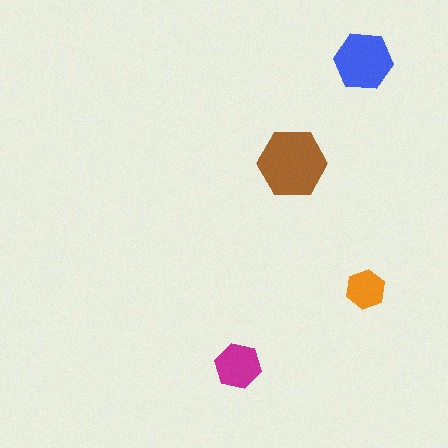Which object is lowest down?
The magenta hexagon is bottommost.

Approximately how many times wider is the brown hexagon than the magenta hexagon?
About 1.5 times wider.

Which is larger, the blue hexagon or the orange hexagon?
The blue one.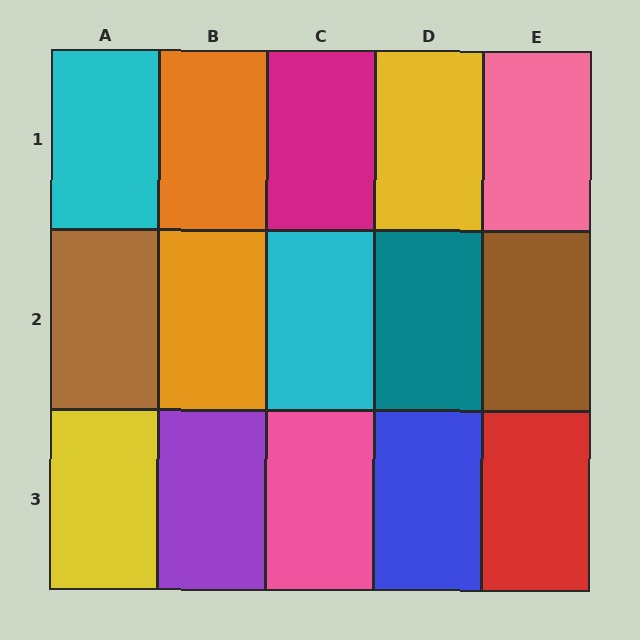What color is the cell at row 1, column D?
Yellow.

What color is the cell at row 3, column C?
Pink.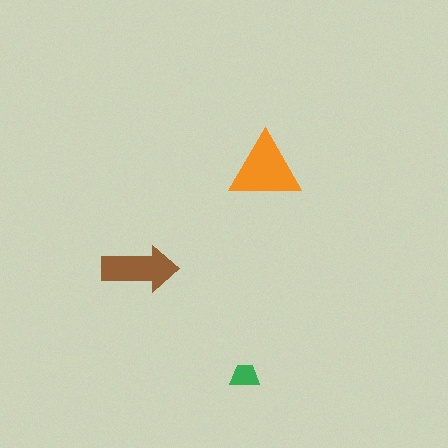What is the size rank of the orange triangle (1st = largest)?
1st.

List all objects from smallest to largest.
The green trapezoid, the brown arrow, the orange triangle.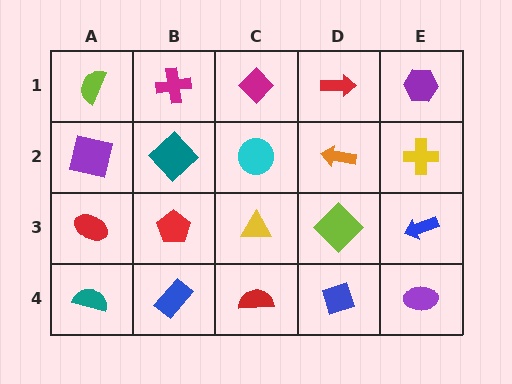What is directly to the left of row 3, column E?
A lime diamond.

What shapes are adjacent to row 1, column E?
A yellow cross (row 2, column E), a red arrow (row 1, column D).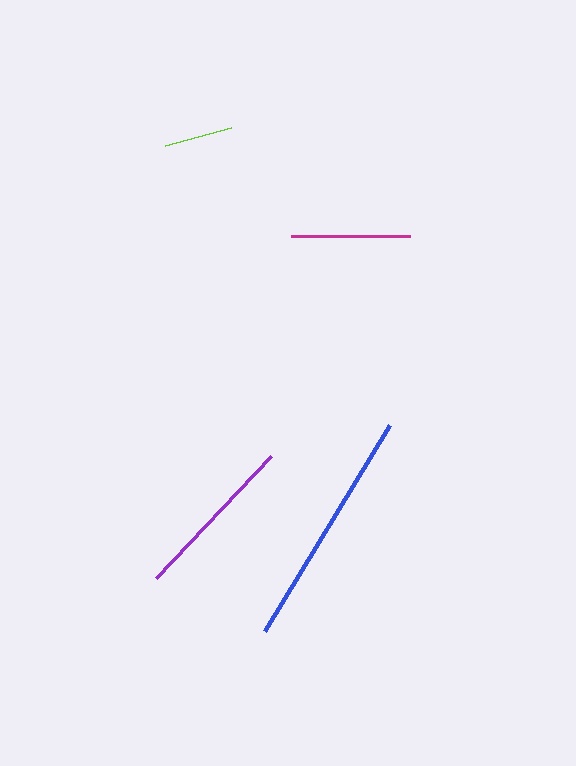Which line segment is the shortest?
The lime line is the shortest at approximately 68 pixels.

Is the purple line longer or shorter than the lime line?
The purple line is longer than the lime line.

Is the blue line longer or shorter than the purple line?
The blue line is longer than the purple line.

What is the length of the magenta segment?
The magenta segment is approximately 119 pixels long.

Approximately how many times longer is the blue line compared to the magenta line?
The blue line is approximately 2.0 times the length of the magenta line.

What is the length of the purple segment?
The purple segment is approximately 167 pixels long.